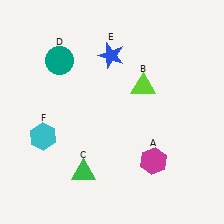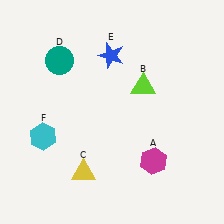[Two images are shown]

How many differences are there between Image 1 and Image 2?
There is 1 difference between the two images.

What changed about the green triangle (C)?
In Image 1, C is green. In Image 2, it changed to yellow.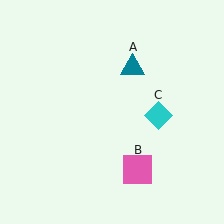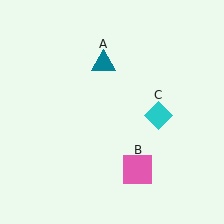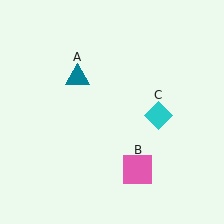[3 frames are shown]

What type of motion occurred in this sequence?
The teal triangle (object A) rotated counterclockwise around the center of the scene.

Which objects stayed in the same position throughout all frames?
Pink square (object B) and cyan diamond (object C) remained stationary.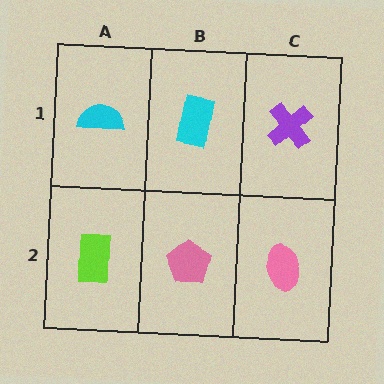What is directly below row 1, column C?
A pink ellipse.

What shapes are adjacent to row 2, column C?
A purple cross (row 1, column C), a pink pentagon (row 2, column B).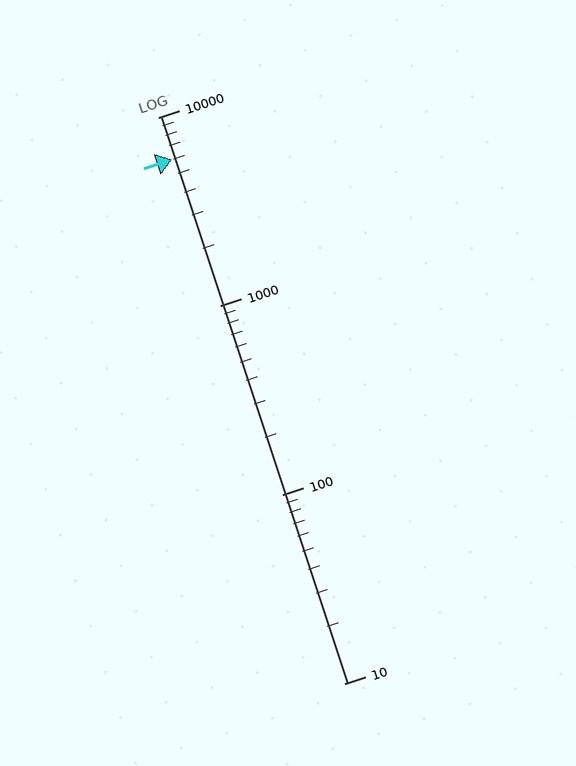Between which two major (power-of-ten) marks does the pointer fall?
The pointer is between 1000 and 10000.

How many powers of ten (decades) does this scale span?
The scale spans 3 decades, from 10 to 10000.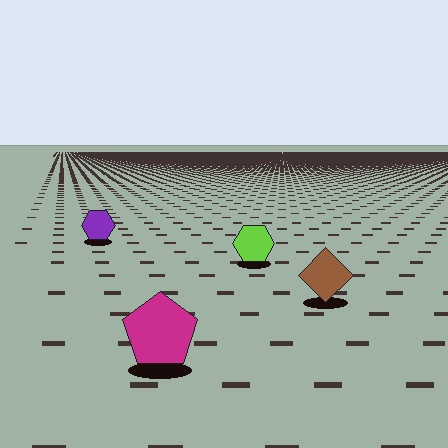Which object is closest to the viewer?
The magenta pentagon is closest. The texture marks near it are larger and more spread out.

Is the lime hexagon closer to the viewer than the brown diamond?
No. The brown diamond is closer — you can tell from the texture gradient: the ground texture is coarser near it.